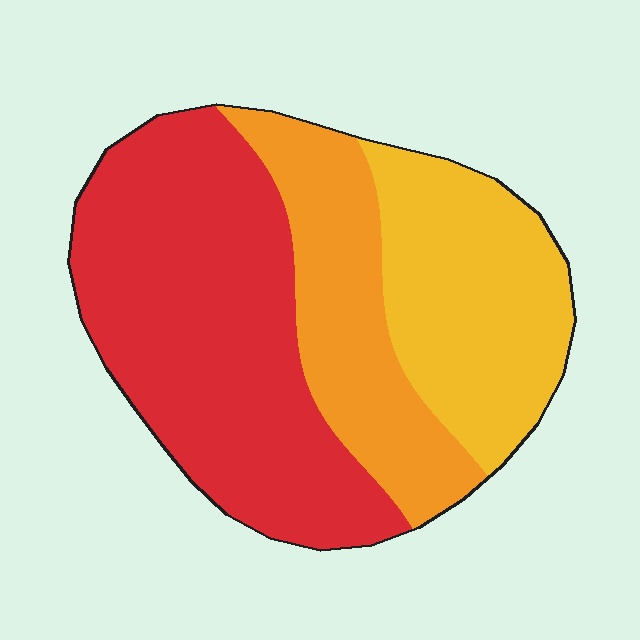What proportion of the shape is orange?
Orange covers about 25% of the shape.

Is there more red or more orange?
Red.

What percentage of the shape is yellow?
Yellow takes up between a quarter and a half of the shape.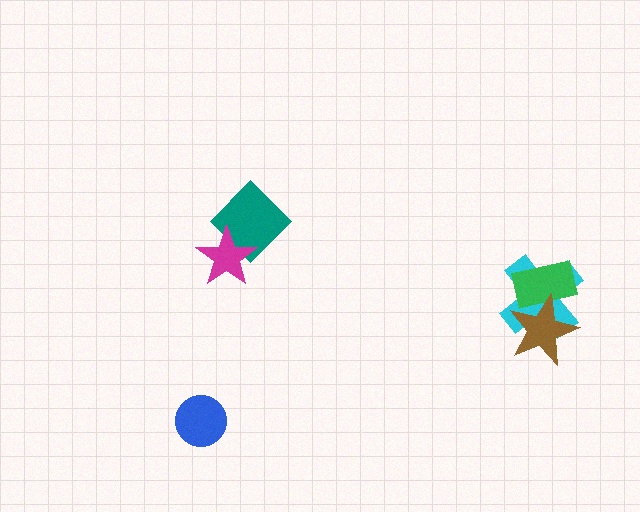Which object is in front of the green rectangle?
The brown star is in front of the green rectangle.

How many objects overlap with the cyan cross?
2 objects overlap with the cyan cross.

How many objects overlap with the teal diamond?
1 object overlaps with the teal diamond.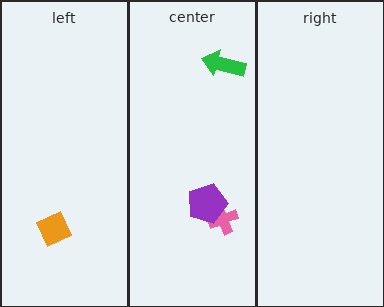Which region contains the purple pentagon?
The center region.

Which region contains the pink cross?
The center region.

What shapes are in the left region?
The orange diamond.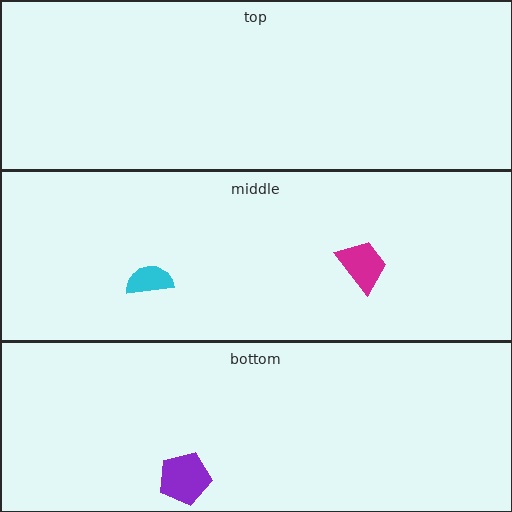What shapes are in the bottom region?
The purple pentagon.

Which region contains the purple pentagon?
The bottom region.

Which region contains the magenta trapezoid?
The middle region.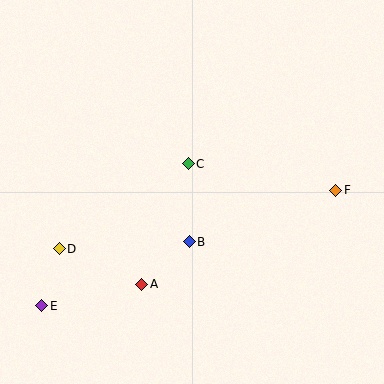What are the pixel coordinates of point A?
Point A is at (142, 284).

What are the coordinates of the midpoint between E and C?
The midpoint between E and C is at (115, 235).